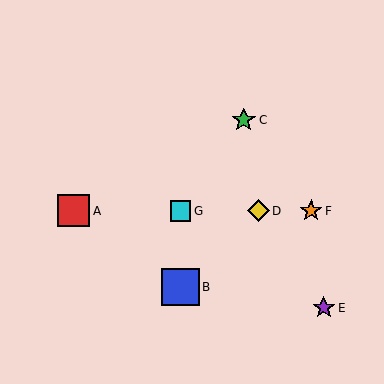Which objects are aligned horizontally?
Objects A, D, F, G are aligned horizontally.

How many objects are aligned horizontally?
4 objects (A, D, F, G) are aligned horizontally.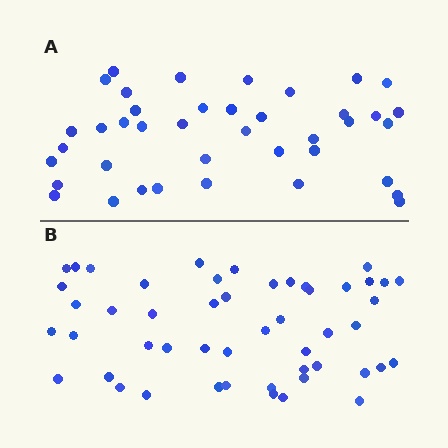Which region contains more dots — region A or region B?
Region B (the bottom region) has more dots.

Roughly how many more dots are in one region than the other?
Region B has roughly 10 or so more dots than region A.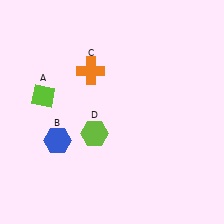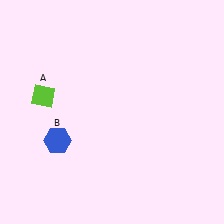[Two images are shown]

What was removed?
The lime hexagon (D), the orange cross (C) were removed in Image 2.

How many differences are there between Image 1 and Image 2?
There are 2 differences between the two images.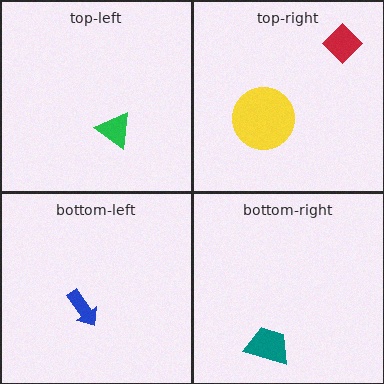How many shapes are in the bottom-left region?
1.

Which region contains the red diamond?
The top-right region.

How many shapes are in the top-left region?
1.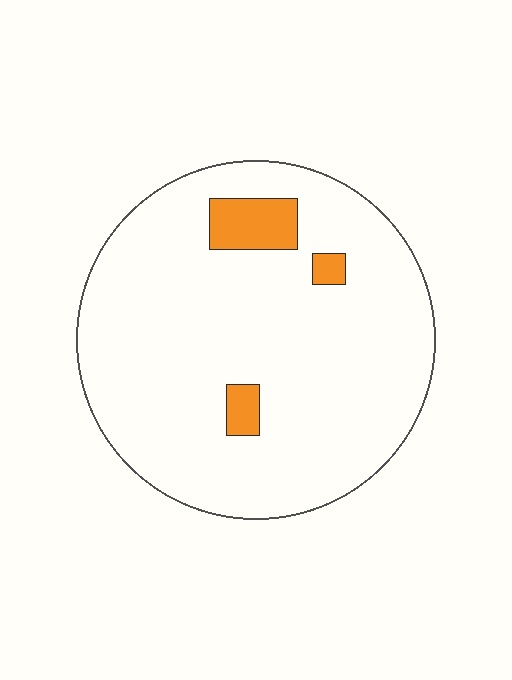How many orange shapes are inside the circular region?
3.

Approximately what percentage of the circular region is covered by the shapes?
Approximately 5%.